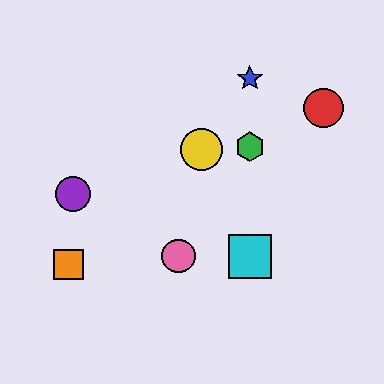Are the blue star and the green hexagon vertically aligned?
Yes, both are at x≈250.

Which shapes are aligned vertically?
The blue star, the green hexagon, the cyan square are aligned vertically.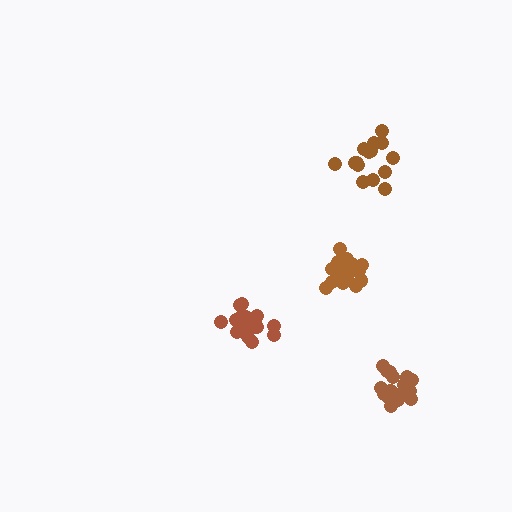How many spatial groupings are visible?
There are 4 spatial groupings.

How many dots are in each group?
Group 1: 16 dots, Group 2: 15 dots, Group 3: 20 dots, Group 4: 18 dots (69 total).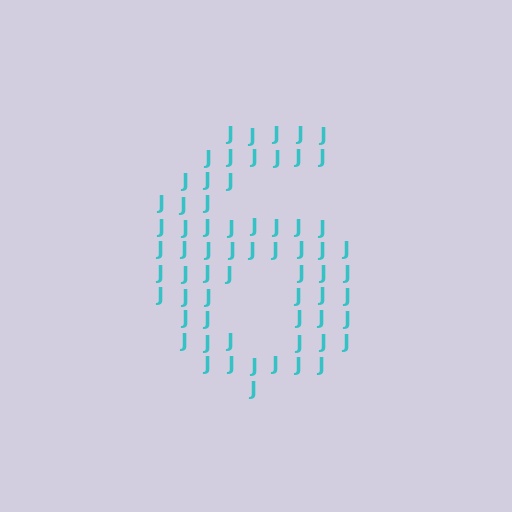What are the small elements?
The small elements are letter J's.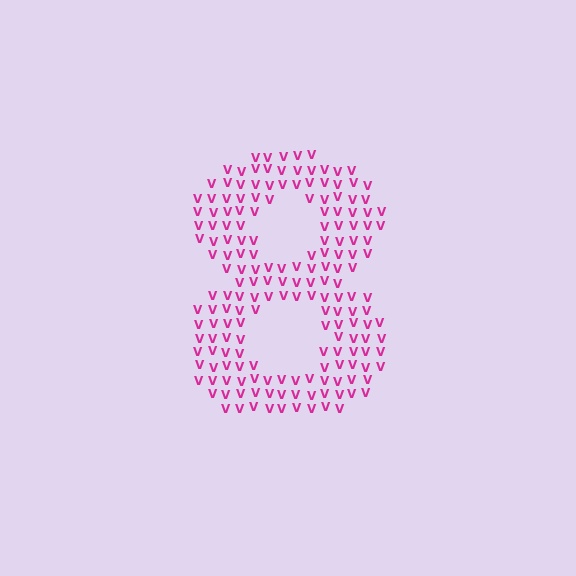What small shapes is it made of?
It is made of small letter V's.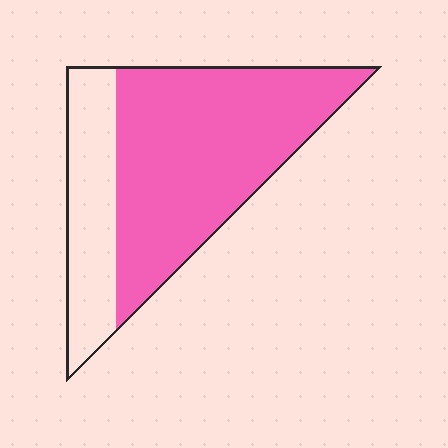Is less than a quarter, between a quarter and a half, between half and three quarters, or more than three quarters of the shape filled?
Between half and three quarters.